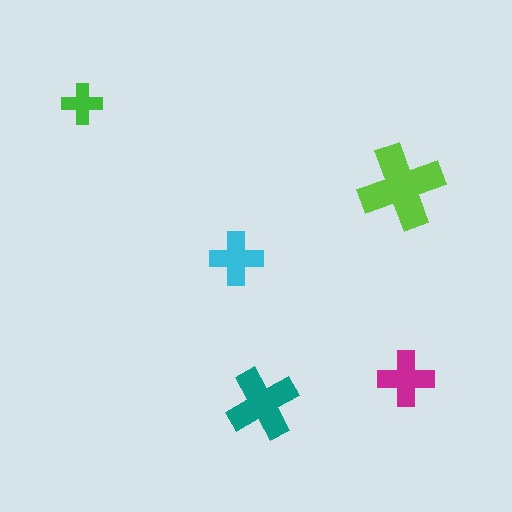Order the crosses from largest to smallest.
the lime one, the teal one, the magenta one, the cyan one, the green one.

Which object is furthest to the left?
The green cross is leftmost.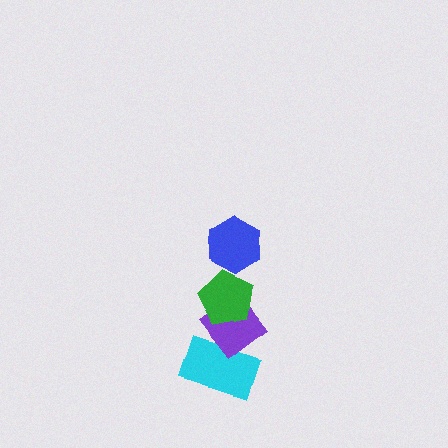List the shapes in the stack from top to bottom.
From top to bottom: the blue hexagon, the green pentagon, the purple diamond, the cyan rectangle.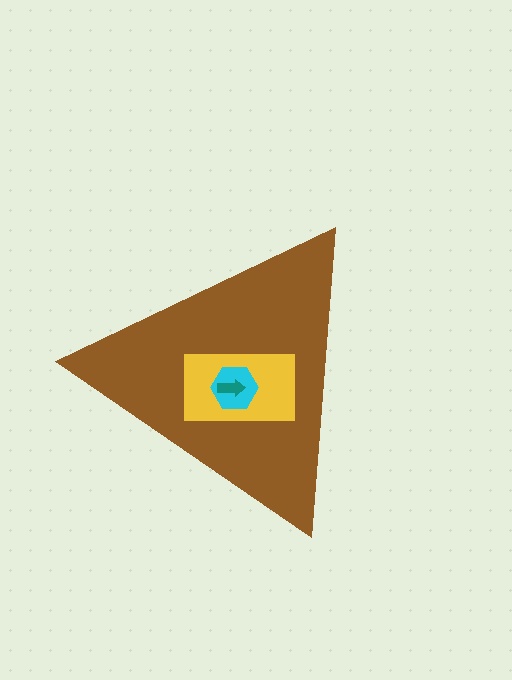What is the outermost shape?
The brown triangle.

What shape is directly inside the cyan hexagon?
The teal arrow.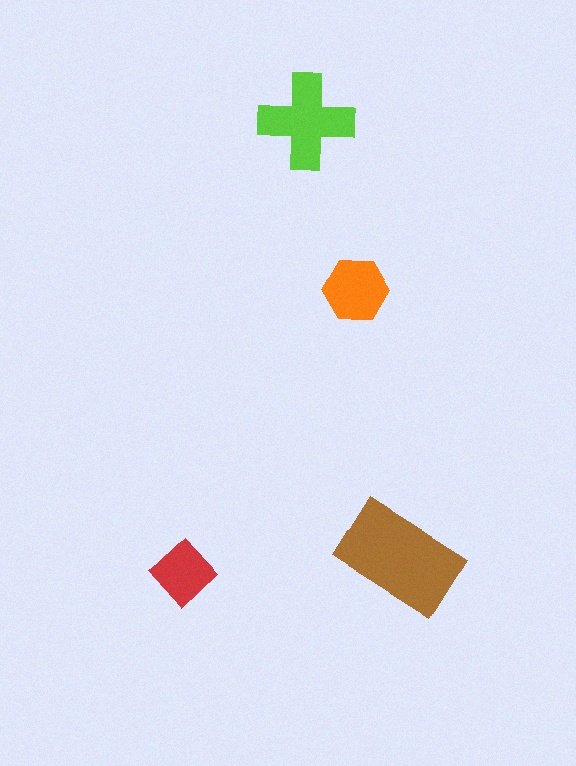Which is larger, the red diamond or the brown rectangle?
The brown rectangle.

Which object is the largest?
The brown rectangle.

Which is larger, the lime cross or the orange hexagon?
The lime cross.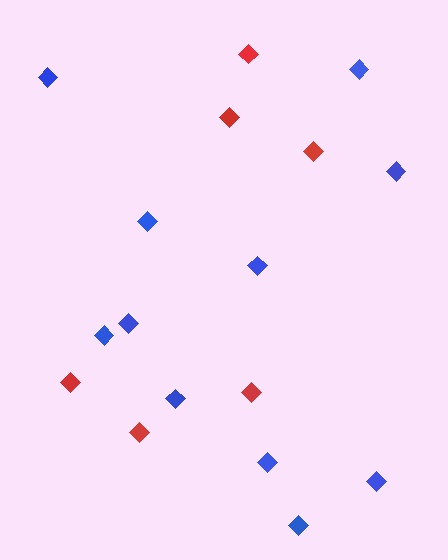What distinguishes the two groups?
There are 2 groups: one group of blue diamonds (11) and one group of red diamonds (6).